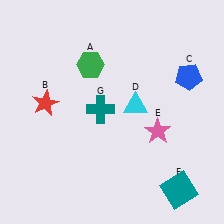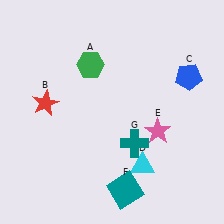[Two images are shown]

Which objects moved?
The objects that moved are: the cyan triangle (D), the teal square (F), the teal cross (G).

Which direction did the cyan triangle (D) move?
The cyan triangle (D) moved down.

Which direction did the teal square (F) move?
The teal square (F) moved left.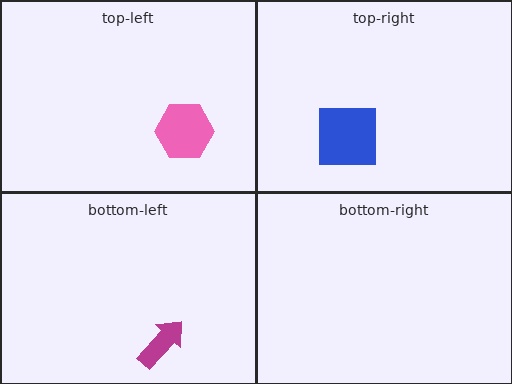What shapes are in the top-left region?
The pink hexagon.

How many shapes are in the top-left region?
1.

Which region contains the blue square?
The top-right region.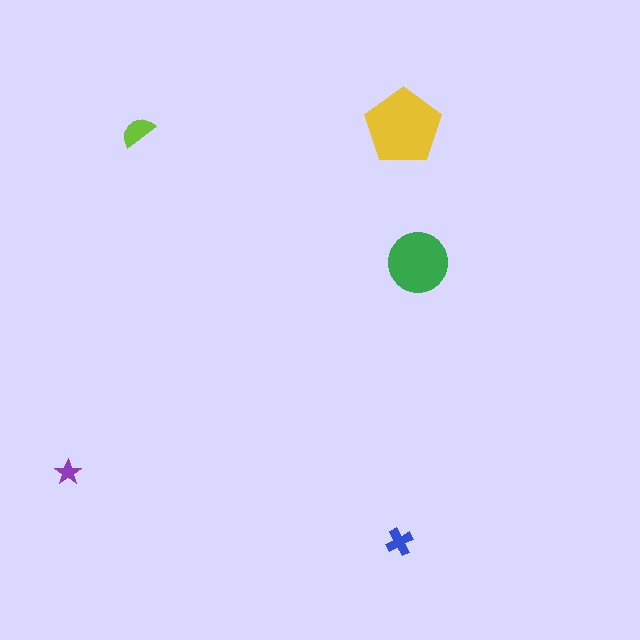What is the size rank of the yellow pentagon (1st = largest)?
1st.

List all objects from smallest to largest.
The purple star, the blue cross, the lime semicircle, the green circle, the yellow pentagon.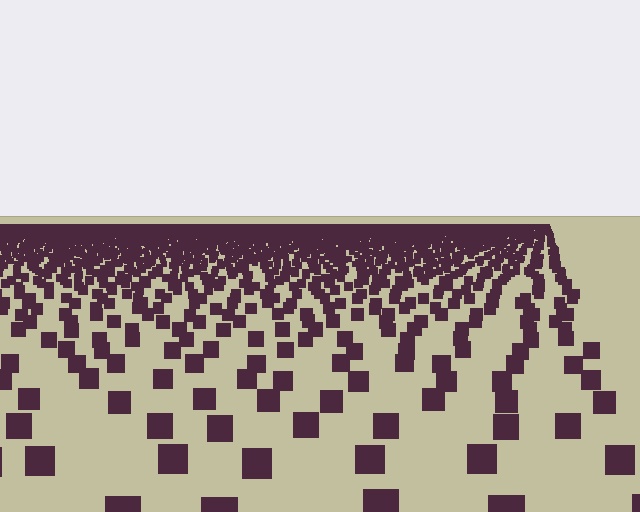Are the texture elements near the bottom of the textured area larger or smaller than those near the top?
Larger. Near the bottom, elements are closer to the viewer and appear at a bigger on-screen size.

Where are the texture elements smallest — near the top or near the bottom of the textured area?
Near the top.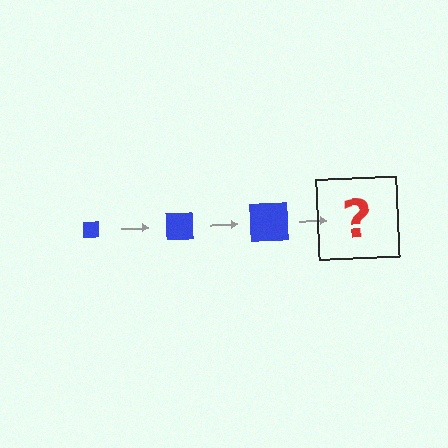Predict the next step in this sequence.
The next step is a blue square, larger than the previous one.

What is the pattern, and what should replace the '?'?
The pattern is that the square gets progressively larger each step. The '?' should be a blue square, larger than the previous one.